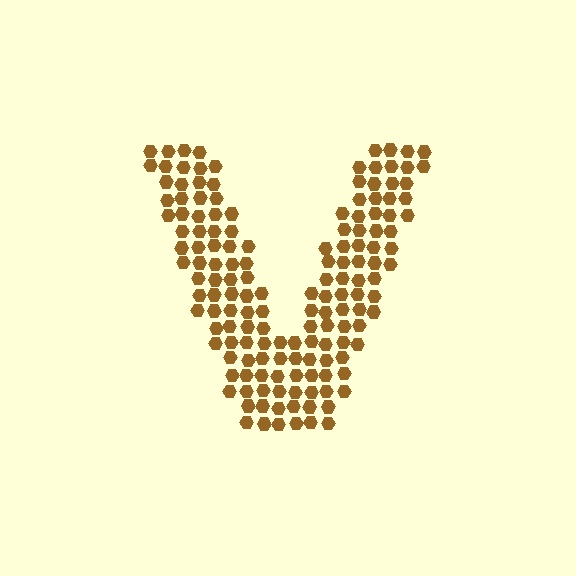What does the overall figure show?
The overall figure shows the letter V.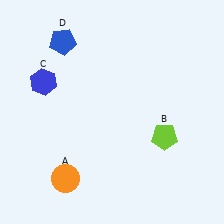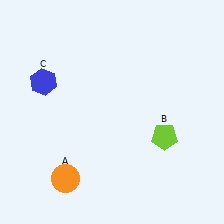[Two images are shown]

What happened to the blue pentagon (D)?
The blue pentagon (D) was removed in Image 2. It was in the top-left area of Image 1.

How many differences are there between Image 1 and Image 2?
There is 1 difference between the two images.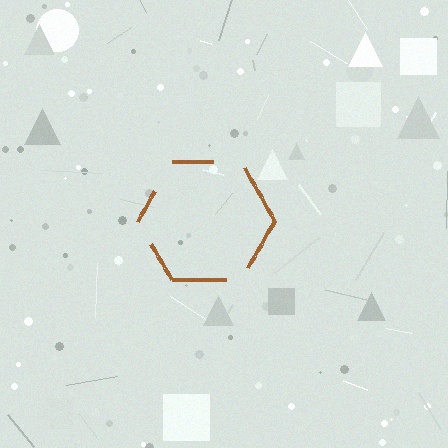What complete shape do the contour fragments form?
The contour fragments form a hexagon.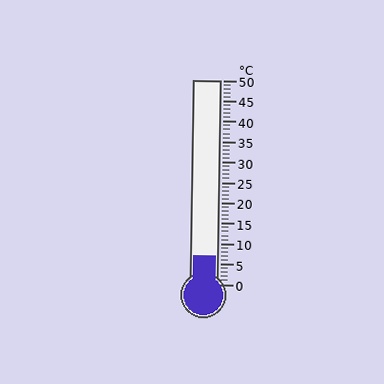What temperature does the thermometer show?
The thermometer shows approximately 7°C.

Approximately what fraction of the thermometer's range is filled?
The thermometer is filled to approximately 15% of its range.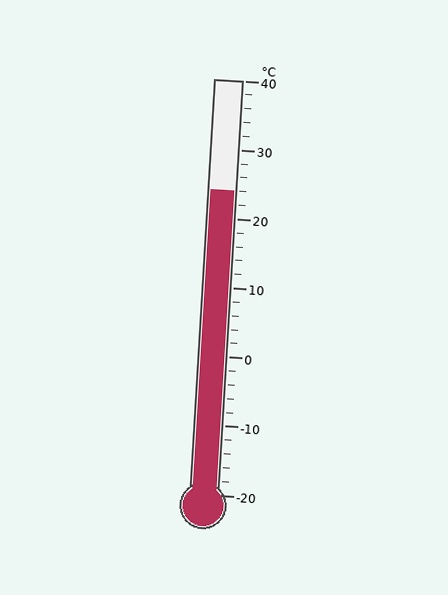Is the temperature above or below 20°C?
The temperature is above 20°C.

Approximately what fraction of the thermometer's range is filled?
The thermometer is filled to approximately 75% of its range.